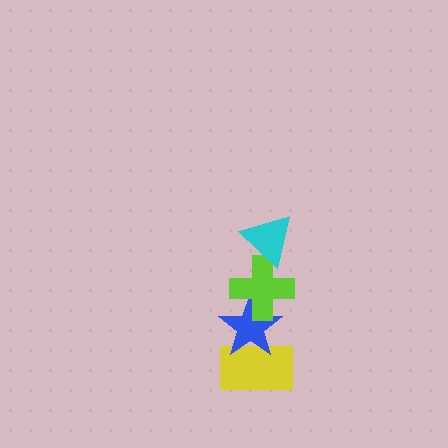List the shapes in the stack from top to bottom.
From top to bottom: the cyan triangle, the lime cross, the blue star, the yellow rectangle.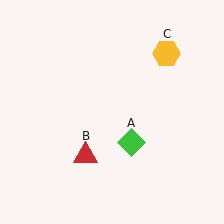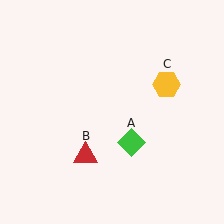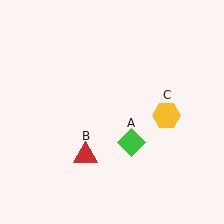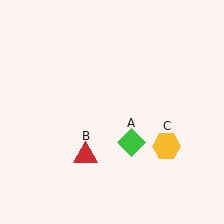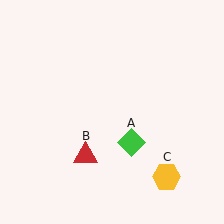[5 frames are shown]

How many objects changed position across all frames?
1 object changed position: yellow hexagon (object C).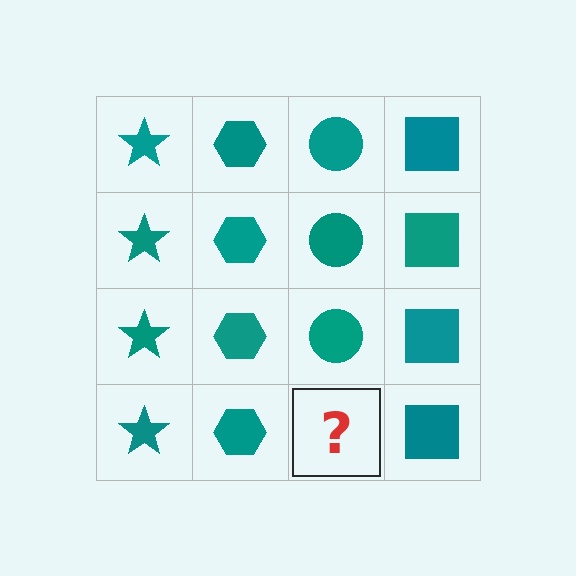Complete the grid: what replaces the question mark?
The question mark should be replaced with a teal circle.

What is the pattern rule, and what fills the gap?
The rule is that each column has a consistent shape. The gap should be filled with a teal circle.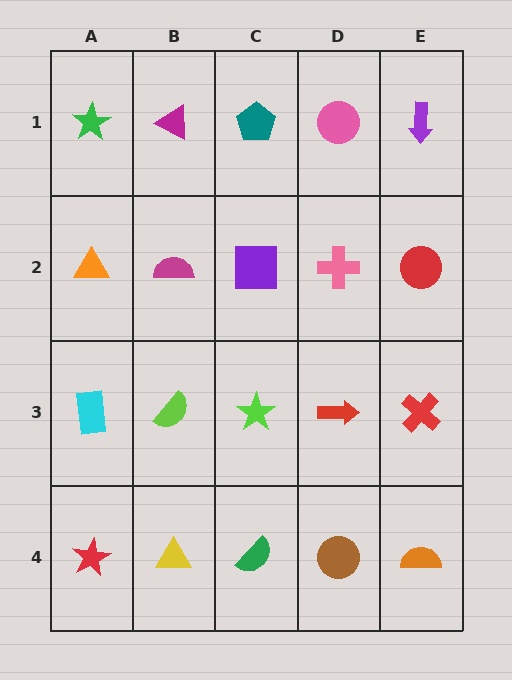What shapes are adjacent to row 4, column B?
A lime semicircle (row 3, column B), a red star (row 4, column A), a green semicircle (row 4, column C).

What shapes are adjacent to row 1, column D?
A pink cross (row 2, column D), a teal pentagon (row 1, column C), a purple arrow (row 1, column E).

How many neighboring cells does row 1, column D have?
3.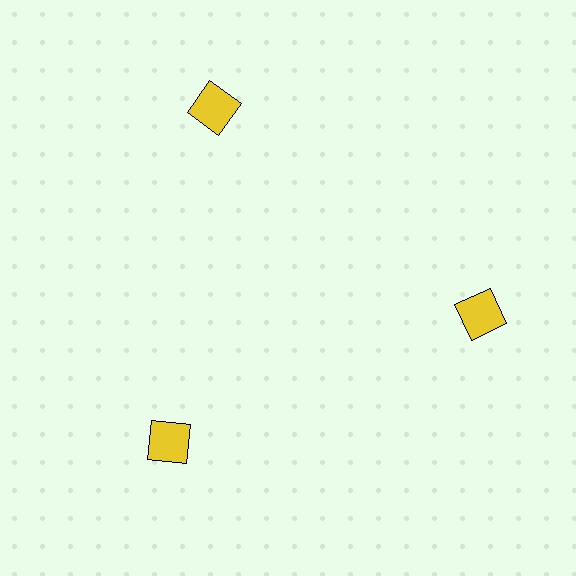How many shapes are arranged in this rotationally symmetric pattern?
There are 3 shapes, arranged in 3 groups of 1.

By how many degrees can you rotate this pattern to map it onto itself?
The pattern maps onto itself every 120 degrees of rotation.